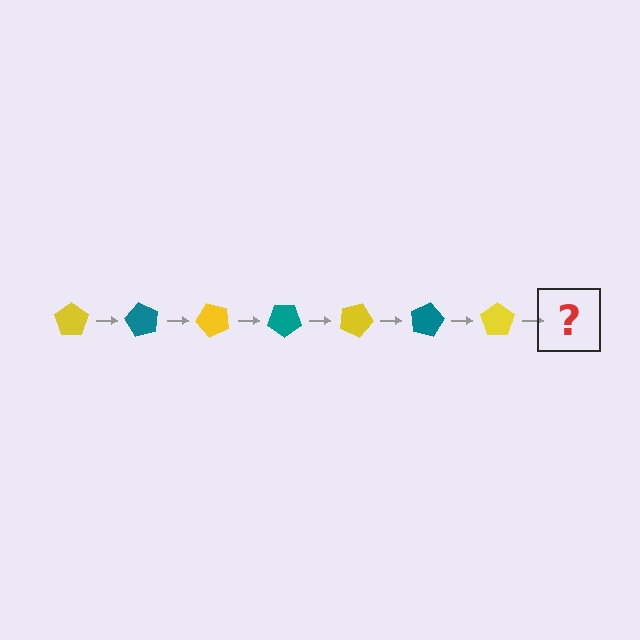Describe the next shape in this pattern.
It should be a teal pentagon, rotated 420 degrees from the start.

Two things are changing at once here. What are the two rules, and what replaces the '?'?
The two rules are that it rotates 60 degrees each step and the color cycles through yellow and teal. The '?' should be a teal pentagon, rotated 420 degrees from the start.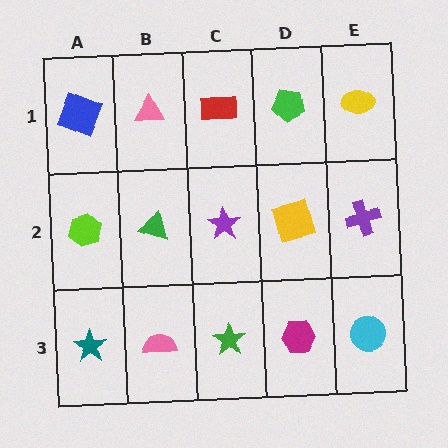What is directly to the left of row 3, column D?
A green star.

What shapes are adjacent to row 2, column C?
A red rectangle (row 1, column C), a green star (row 3, column C), a green triangle (row 2, column B), a yellow square (row 2, column D).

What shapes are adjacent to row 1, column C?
A purple star (row 2, column C), a pink triangle (row 1, column B), a green pentagon (row 1, column D).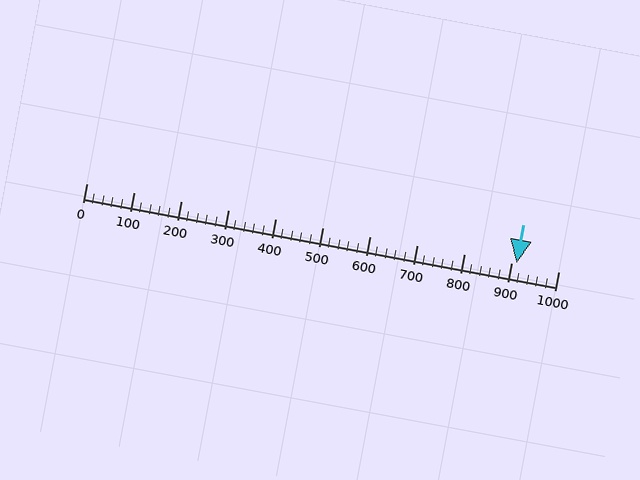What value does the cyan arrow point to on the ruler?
The cyan arrow points to approximately 912.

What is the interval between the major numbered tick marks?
The major tick marks are spaced 100 units apart.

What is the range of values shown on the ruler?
The ruler shows values from 0 to 1000.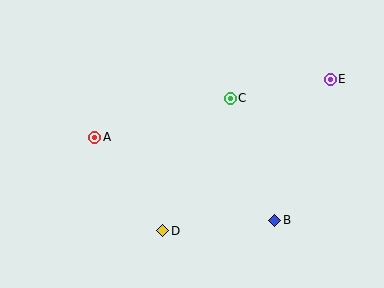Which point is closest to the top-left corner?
Point A is closest to the top-left corner.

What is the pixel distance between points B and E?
The distance between B and E is 151 pixels.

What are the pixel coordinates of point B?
Point B is at (275, 220).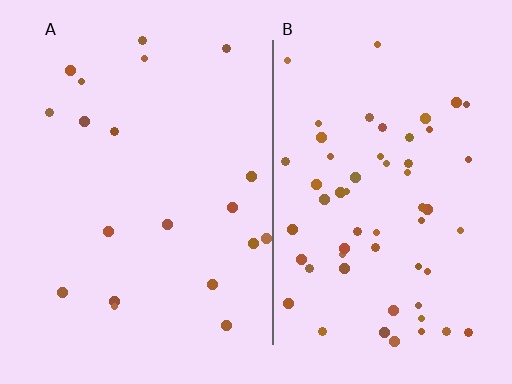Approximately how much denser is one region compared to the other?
Approximately 2.9× — region B over region A.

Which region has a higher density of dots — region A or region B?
B (the right).